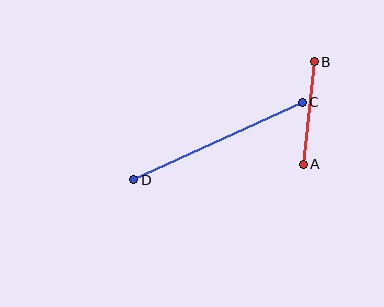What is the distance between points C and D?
The distance is approximately 186 pixels.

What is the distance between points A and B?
The distance is approximately 103 pixels.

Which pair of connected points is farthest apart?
Points C and D are farthest apart.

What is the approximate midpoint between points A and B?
The midpoint is at approximately (309, 113) pixels.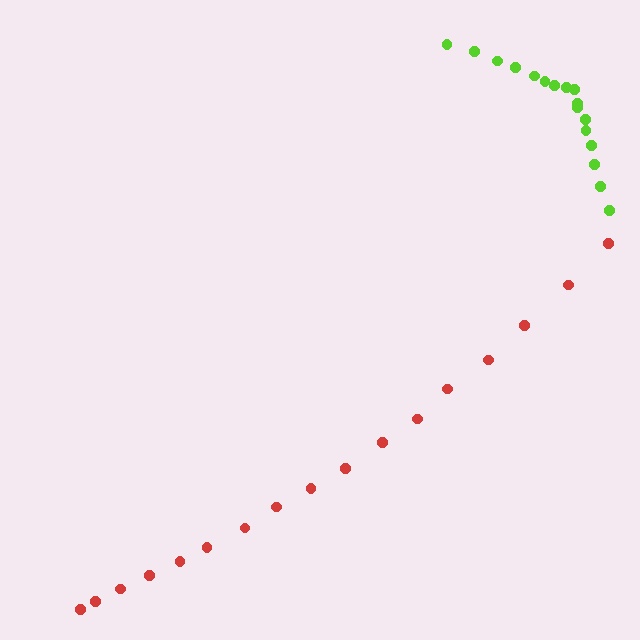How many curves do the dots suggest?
There are 2 distinct paths.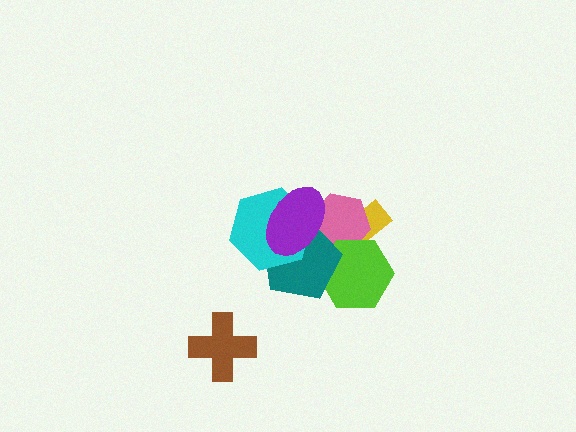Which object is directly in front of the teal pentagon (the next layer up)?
The cyan hexagon is directly in front of the teal pentagon.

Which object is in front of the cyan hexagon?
The purple ellipse is in front of the cyan hexagon.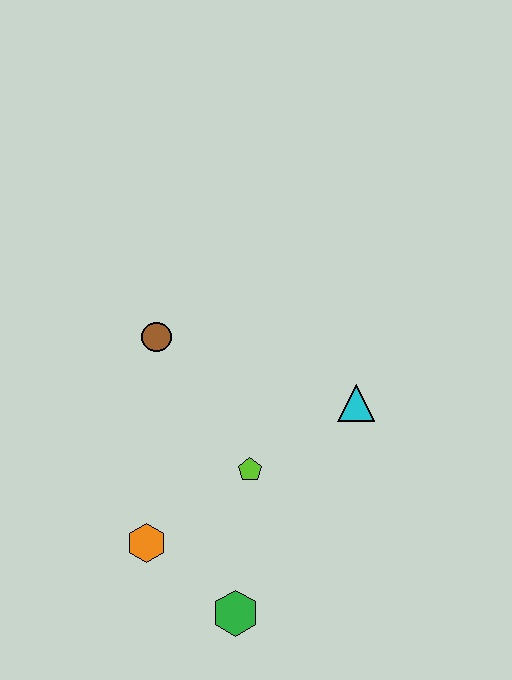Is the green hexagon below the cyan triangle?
Yes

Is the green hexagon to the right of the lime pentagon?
No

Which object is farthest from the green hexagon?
The brown circle is farthest from the green hexagon.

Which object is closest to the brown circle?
The lime pentagon is closest to the brown circle.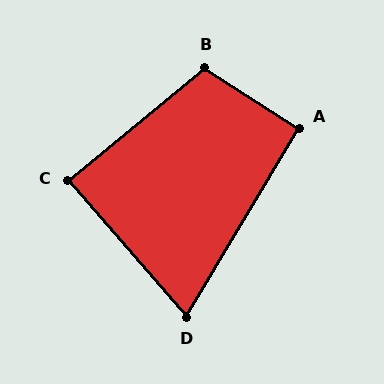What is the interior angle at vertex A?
Approximately 92 degrees (approximately right).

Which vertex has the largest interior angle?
B, at approximately 108 degrees.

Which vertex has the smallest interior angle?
D, at approximately 72 degrees.